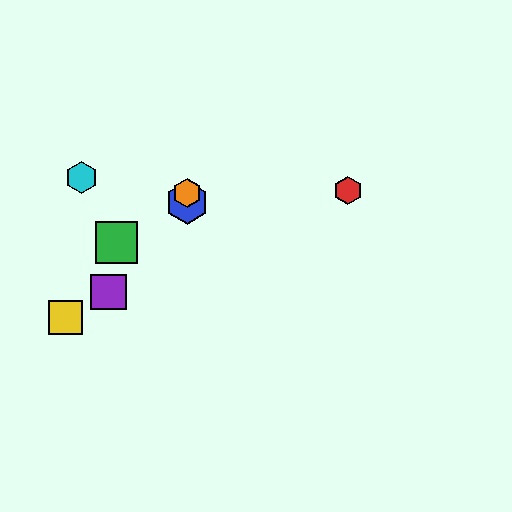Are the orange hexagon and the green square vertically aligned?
No, the orange hexagon is at x≈187 and the green square is at x≈117.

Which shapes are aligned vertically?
The blue hexagon, the orange hexagon are aligned vertically.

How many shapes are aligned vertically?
2 shapes (the blue hexagon, the orange hexagon) are aligned vertically.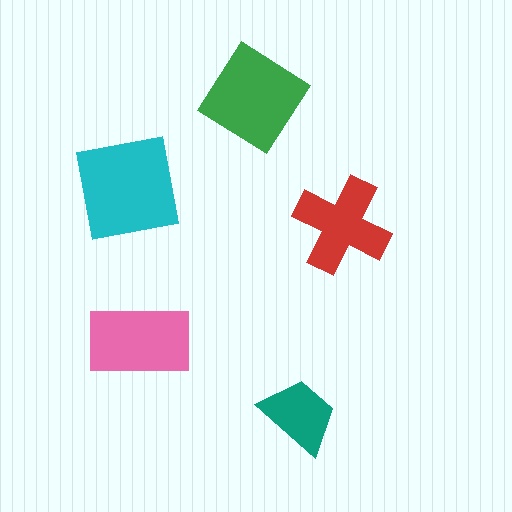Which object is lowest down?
The teal trapezoid is bottommost.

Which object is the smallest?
The teal trapezoid.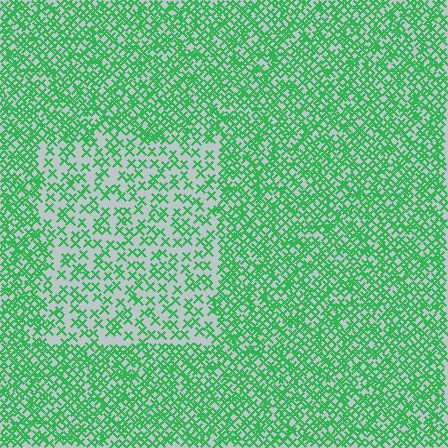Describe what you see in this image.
The image contains small green elements arranged at two different densities. A rectangle-shaped region is visible where the elements are less densely packed than the surrounding area.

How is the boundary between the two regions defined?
The boundary is defined by a change in element density (approximately 2.1x ratio). All elements are the same color, size, and shape.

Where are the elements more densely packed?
The elements are more densely packed outside the rectangle boundary.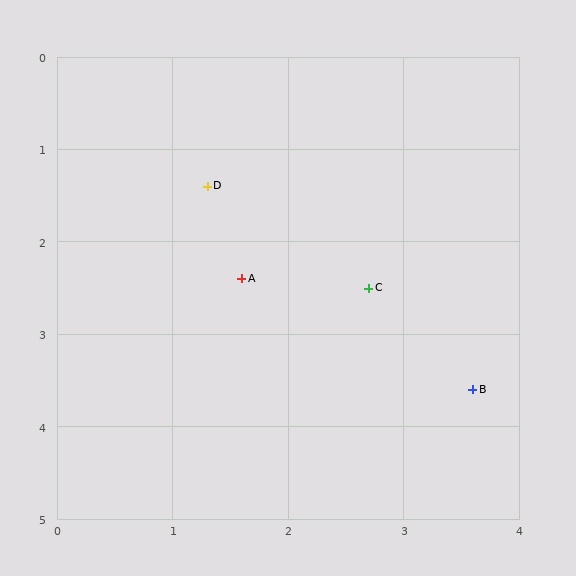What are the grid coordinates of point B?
Point B is at approximately (3.6, 3.6).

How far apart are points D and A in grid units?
Points D and A are about 1.0 grid units apart.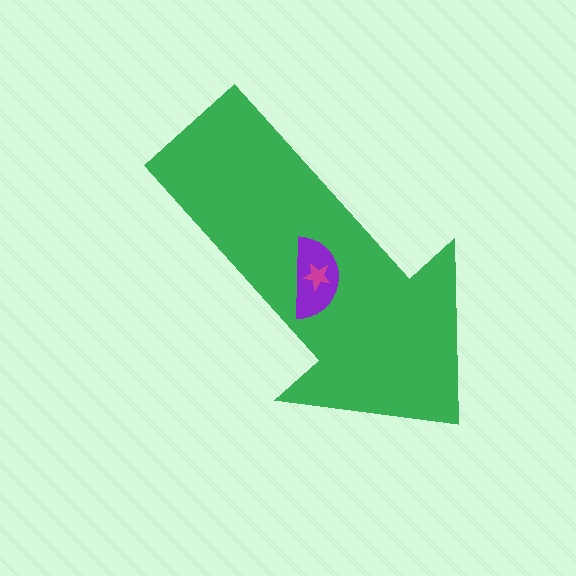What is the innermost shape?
The magenta star.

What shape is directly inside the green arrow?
The purple semicircle.